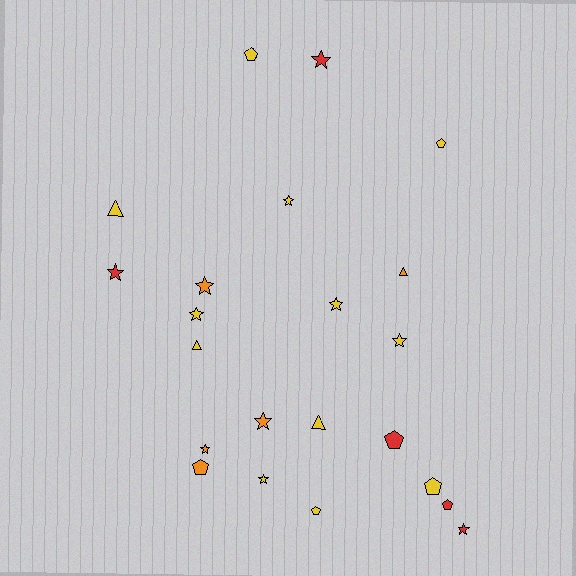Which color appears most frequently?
Yellow, with 12 objects.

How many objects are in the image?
There are 22 objects.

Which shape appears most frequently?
Star, with 11 objects.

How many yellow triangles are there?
There are 3 yellow triangles.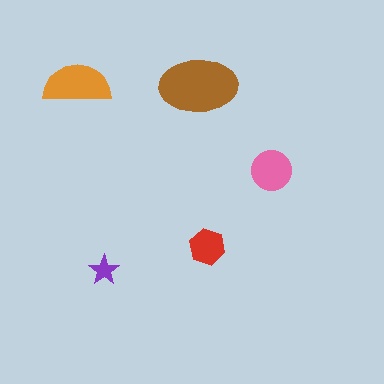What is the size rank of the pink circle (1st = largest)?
3rd.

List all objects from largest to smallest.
The brown ellipse, the orange semicircle, the pink circle, the red hexagon, the purple star.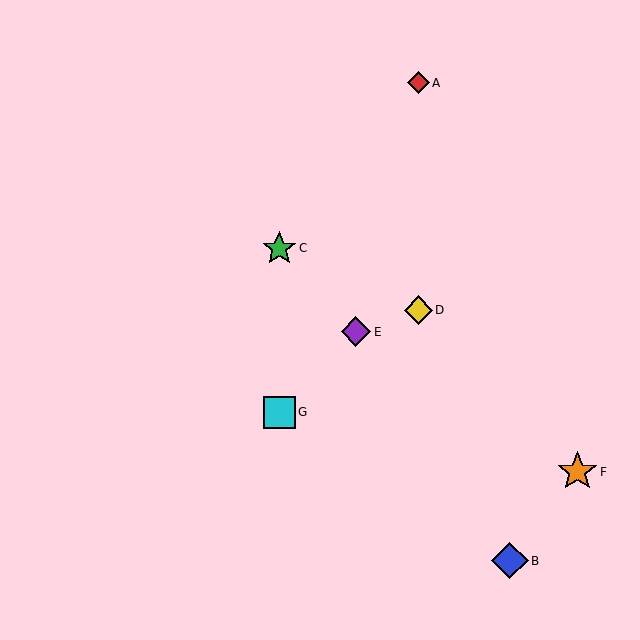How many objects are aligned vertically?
2 objects (C, G) are aligned vertically.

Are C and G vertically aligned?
Yes, both are at x≈279.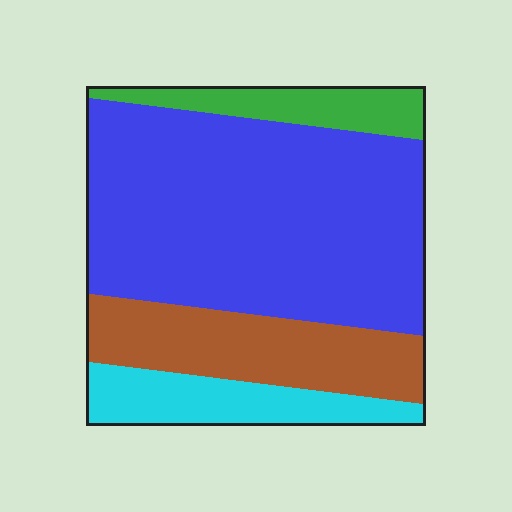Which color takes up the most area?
Blue, at roughly 60%.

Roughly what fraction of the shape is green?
Green takes up about one tenth (1/10) of the shape.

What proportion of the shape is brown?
Brown takes up about one fifth (1/5) of the shape.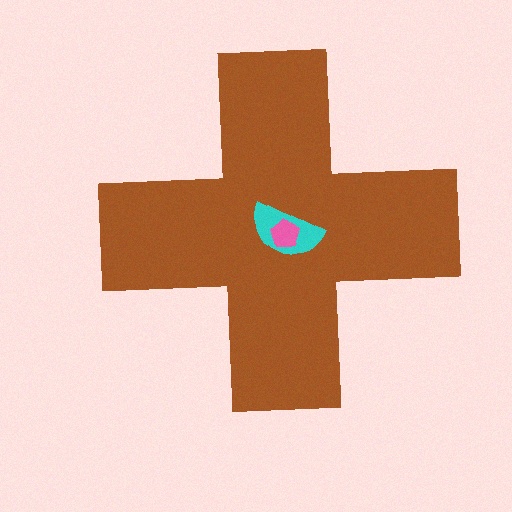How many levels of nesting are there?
3.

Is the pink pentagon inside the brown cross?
Yes.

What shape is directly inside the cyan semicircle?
The pink pentagon.